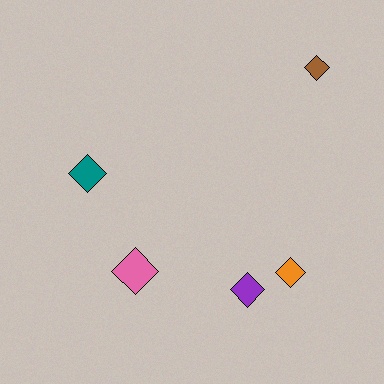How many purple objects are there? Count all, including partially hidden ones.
There is 1 purple object.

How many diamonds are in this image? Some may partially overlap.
There are 5 diamonds.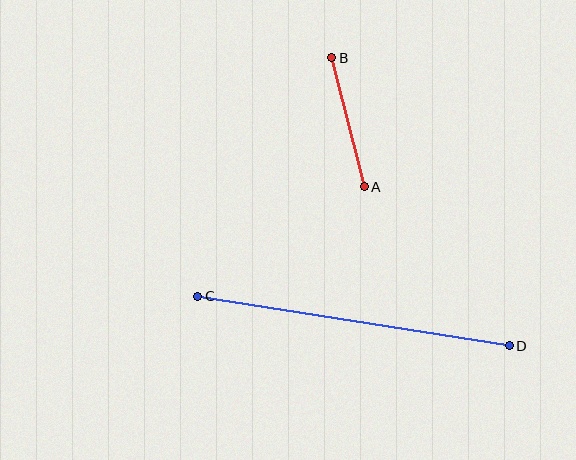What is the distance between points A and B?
The distance is approximately 133 pixels.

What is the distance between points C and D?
The distance is approximately 316 pixels.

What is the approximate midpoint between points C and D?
The midpoint is at approximately (353, 321) pixels.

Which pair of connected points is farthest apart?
Points C and D are farthest apart.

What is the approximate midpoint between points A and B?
The midpoint is at approximately (348, 122) pixels.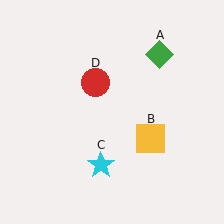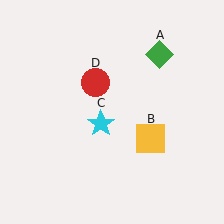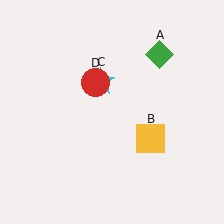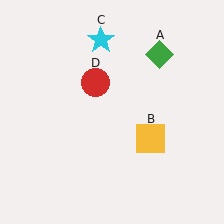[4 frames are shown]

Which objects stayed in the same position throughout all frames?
Green diamond (object A) and yellow square (object B) and red circle (object D) remained stationary.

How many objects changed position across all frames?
1 object changed position: cyan star (object C).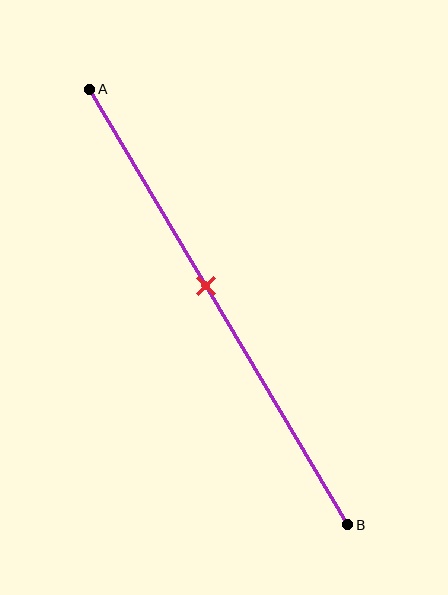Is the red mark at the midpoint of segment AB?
No, the mark is at about 45% from A, not at the 50% midpoint.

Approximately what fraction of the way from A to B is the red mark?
The red mark is approximately 45% of the way from A to B.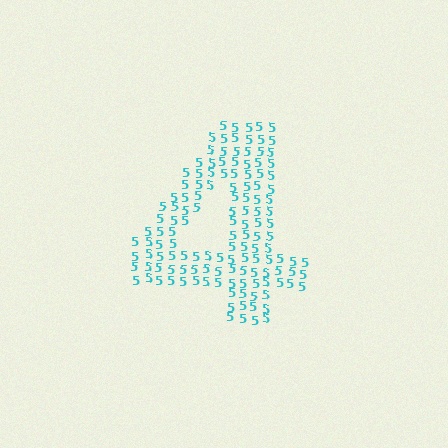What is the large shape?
The large shape is the digit 4.